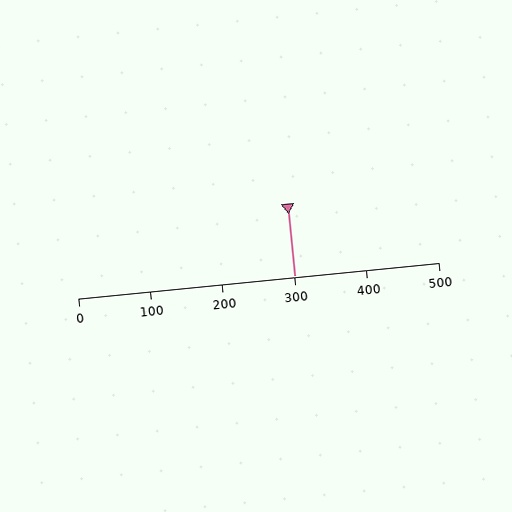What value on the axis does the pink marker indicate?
The marker indicates approximately 300.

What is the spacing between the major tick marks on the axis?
The major ticks are spaced 100 apart.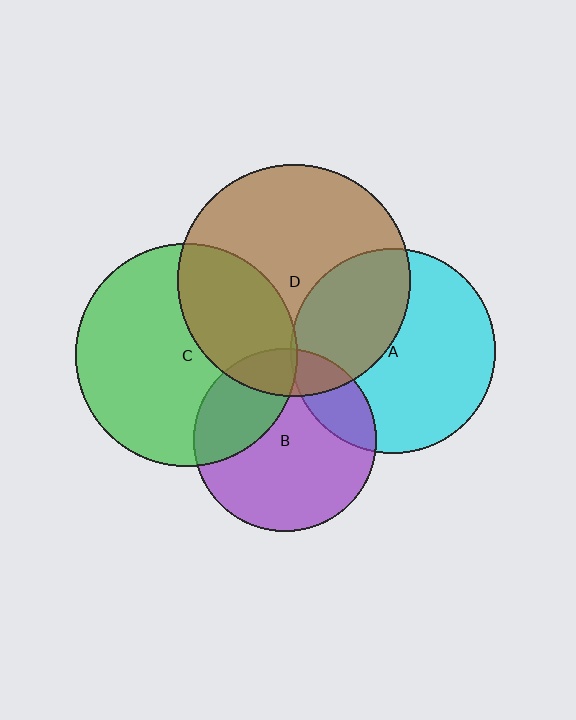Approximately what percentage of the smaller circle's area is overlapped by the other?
Approximately 30%.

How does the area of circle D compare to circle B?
Approximately 1.6 times.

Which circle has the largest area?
Circle D (brown).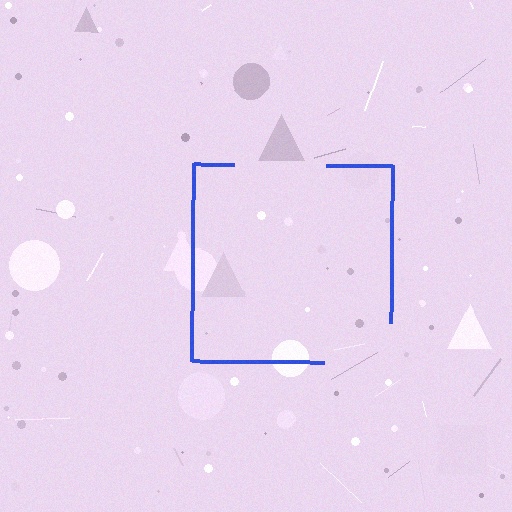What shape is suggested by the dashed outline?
The dashed outline suggests a square.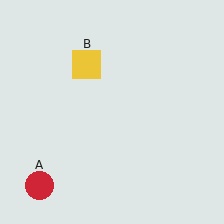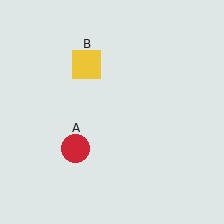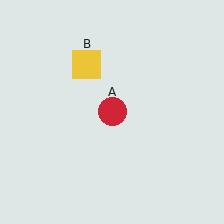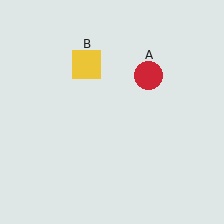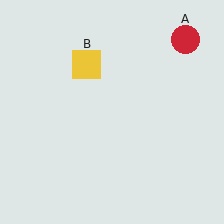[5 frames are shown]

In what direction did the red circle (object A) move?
The red circle (object A) moved up and to the right.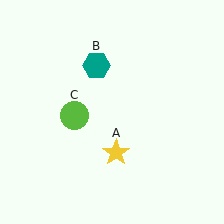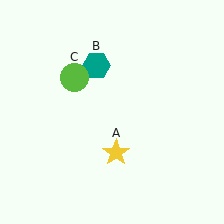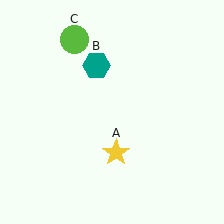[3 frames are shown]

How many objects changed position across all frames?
1 object changed position: lime circle (object C).